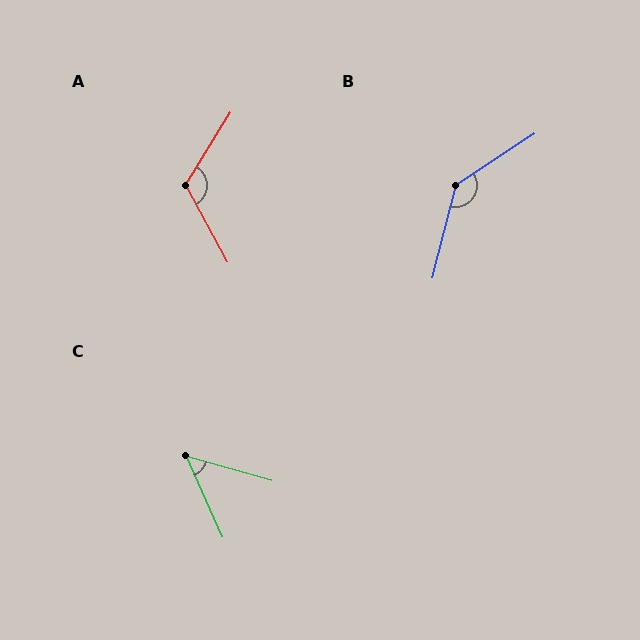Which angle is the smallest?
C, at approximately 50 degrees.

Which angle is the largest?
B, at approximately 138 degrees.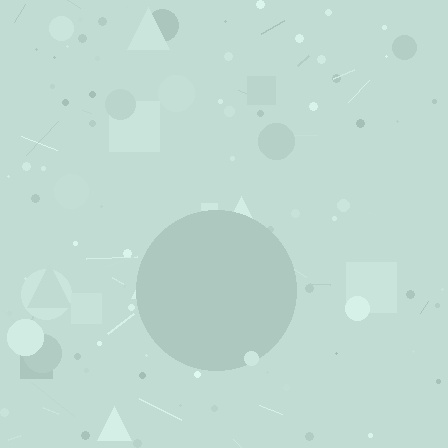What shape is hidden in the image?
A circle is hidden in the image.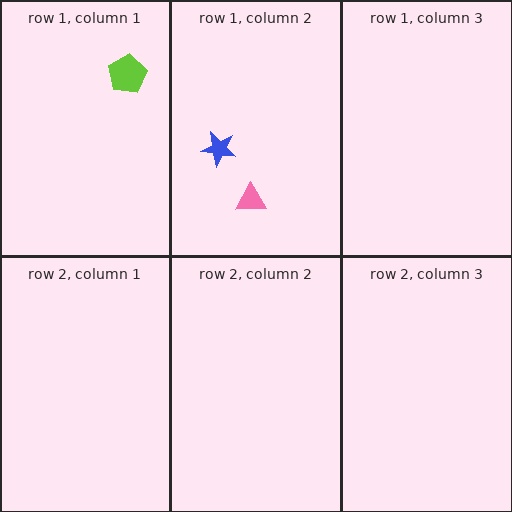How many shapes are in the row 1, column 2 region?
2.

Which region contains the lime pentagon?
The row 1, column 1 region.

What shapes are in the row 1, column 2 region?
The blue star, the pink triangle.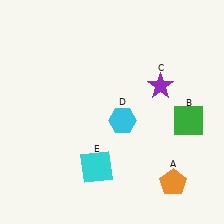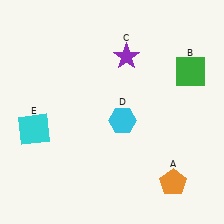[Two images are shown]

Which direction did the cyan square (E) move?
The cyan square (E) moved left.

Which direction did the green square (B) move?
The green square (B) moved up.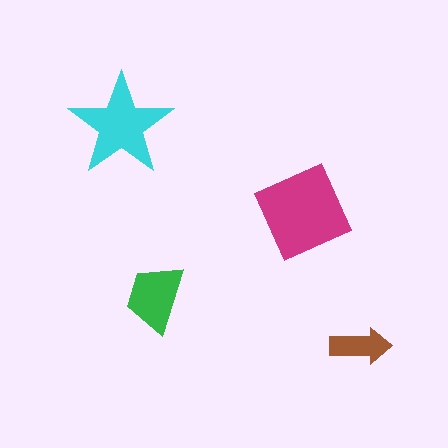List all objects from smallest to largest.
The brown arrow, the green trapezoid, the cyan star, the magenta diamond.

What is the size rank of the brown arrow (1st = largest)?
4th.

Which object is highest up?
The cyan star is topmost.